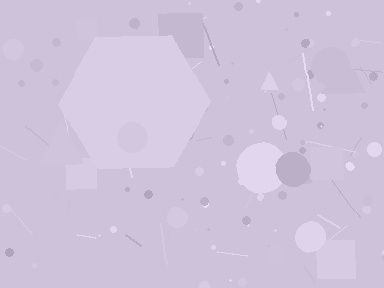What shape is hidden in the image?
A hexagon is hidden in the image.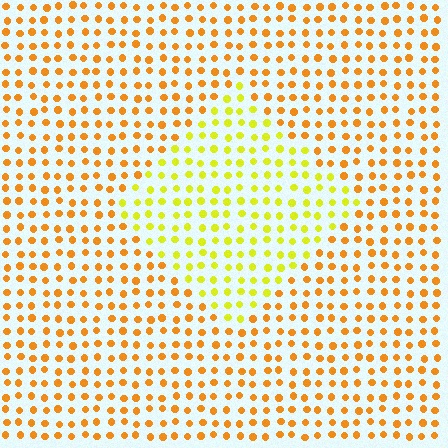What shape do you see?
I see a diamond.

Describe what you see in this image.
The image is filled with small orange elements in a uniform arrangement. A diamond-shaped region is visible where the elements are tinted to a slightly different hue, forming a subtle color boundary.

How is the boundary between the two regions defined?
The boundary is defined purely by a slight shift in hue (about 34 degrees). Spacing, size, and orientation are identical on both sides.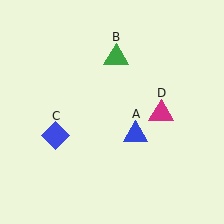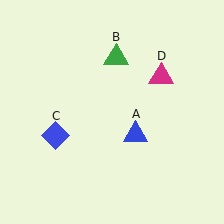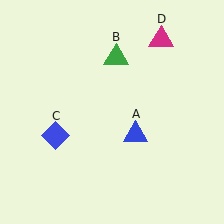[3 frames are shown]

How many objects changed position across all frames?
1 object changed position: magenta triangle (object D).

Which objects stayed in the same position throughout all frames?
Blue triangle (object A) and green triangle (object B) and blue diamond (object C) remained stationary.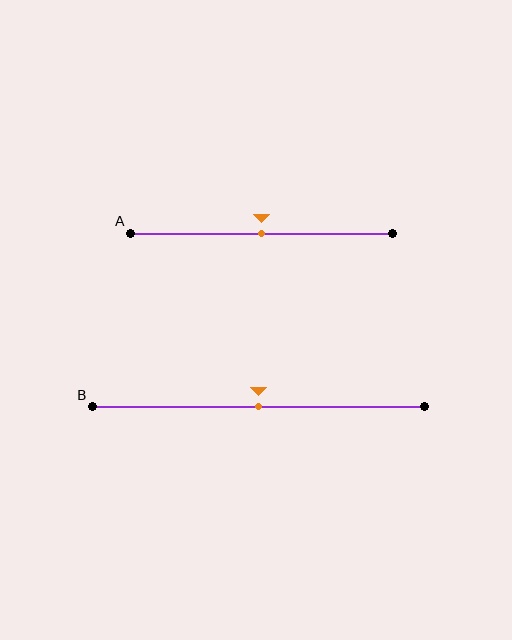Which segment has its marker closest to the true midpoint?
Segment A has its marker closest to the true midpoint.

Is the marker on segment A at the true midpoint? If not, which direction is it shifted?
Yes, the marker on segment A is at the true midpoint.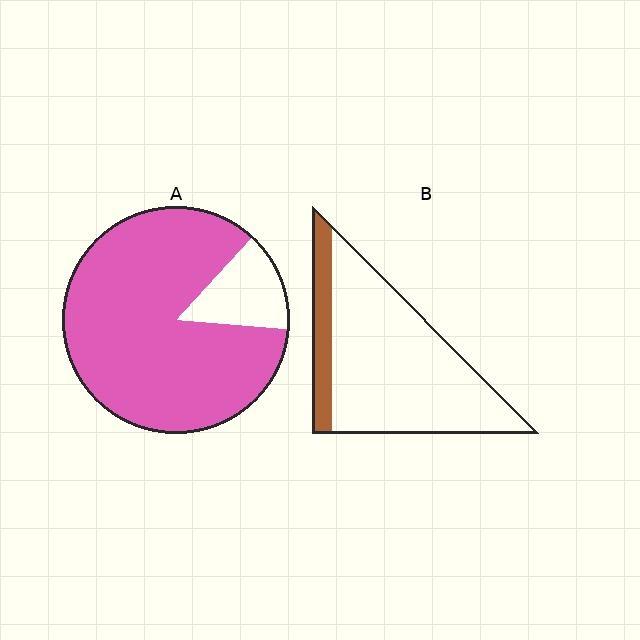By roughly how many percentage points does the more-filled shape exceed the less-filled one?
By roughly 70 percentage points (A over B).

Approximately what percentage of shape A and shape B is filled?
A is approximately 85% and B is approximately 15%.